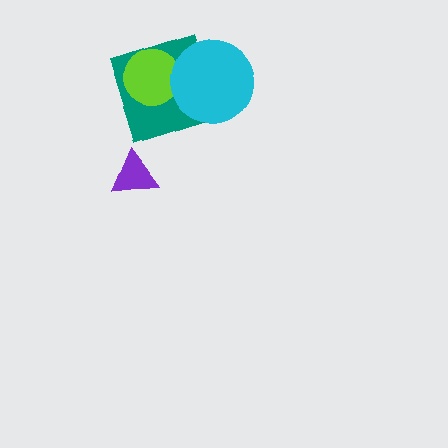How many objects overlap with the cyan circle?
2 objects overlap with the cyan circle.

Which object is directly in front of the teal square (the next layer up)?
The lime circle is directly in front of the teal square.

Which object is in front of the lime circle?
The cyan circle is in front of the lime circle.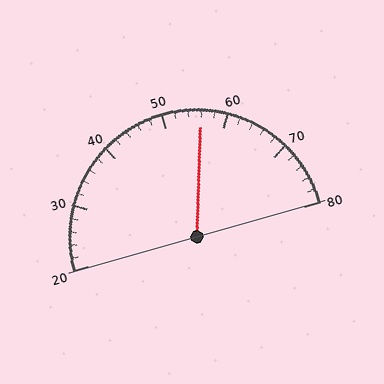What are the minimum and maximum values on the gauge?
The gauge ranges from 20 to 80.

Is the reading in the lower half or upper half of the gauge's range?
The reading is in the upper half of the range (20 to 80).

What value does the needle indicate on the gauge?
The needle indicates approximately 56.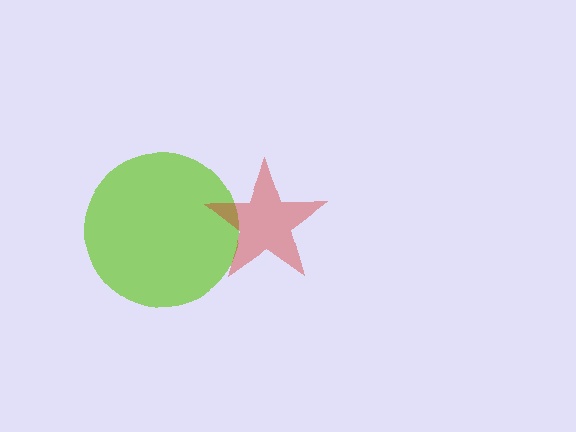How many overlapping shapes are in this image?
There are 2 overlapping shapes in the image.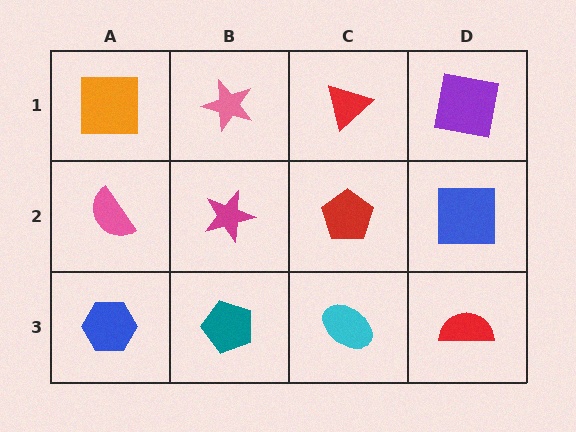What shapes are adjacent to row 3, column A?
A pink semicircle (row 2, column A), a teal pentagon (row 3, column B).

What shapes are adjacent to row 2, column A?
An orange square (row 1, column A), a blue hexagon (row 3, column A), a magenta star (row 2, column B).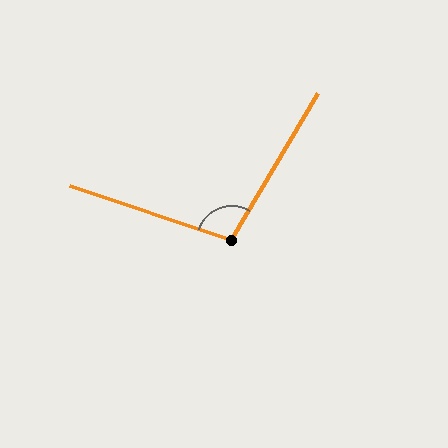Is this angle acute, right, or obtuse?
It is obtuse.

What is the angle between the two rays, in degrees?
Approximately 102 degrees.